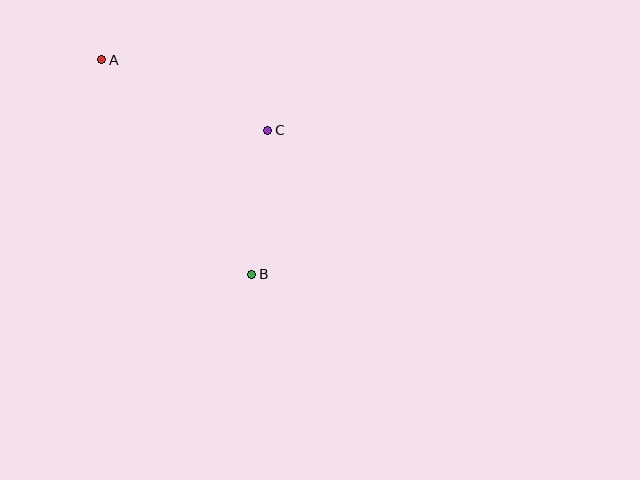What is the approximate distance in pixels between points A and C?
The distance between A and C is approximately 180 pixels.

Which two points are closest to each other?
Points B and C are closest to each other.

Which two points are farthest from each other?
Points A and B are farthest from each other.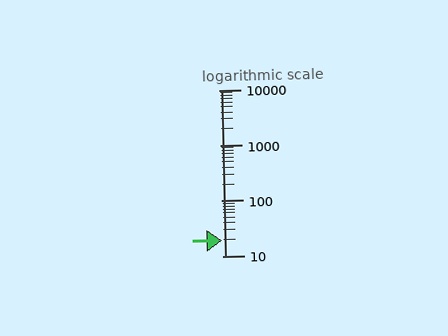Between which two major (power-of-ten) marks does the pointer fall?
The pointer is between 10 and 100.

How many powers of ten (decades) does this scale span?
The scale spans 3 decades, from 10 to 10000.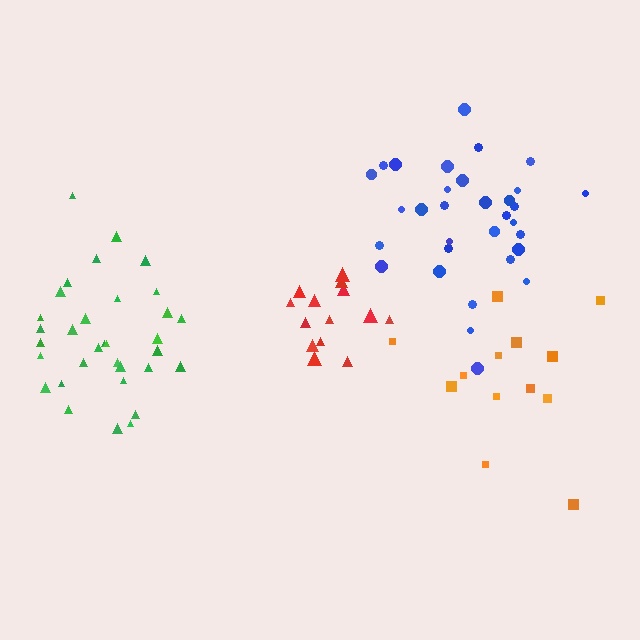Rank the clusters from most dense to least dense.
red, green, blue, orange.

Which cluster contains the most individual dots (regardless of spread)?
Green (35).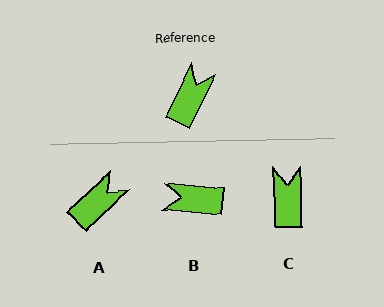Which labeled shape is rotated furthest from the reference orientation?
B, about 111 degrees away.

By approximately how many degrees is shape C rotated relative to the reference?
Approximately 27 degrees counter-clockwise.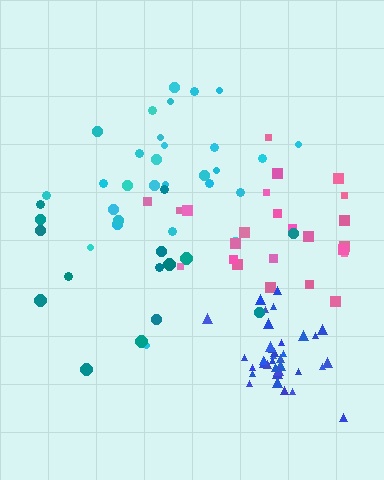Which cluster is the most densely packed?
Blue.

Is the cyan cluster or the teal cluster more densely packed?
Cyan.